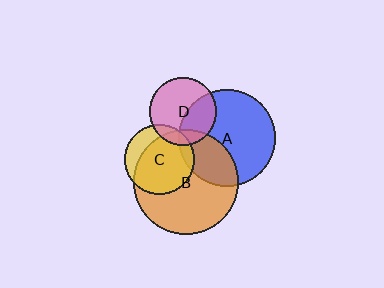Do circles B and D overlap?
Yes.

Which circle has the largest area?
Circle B (orange).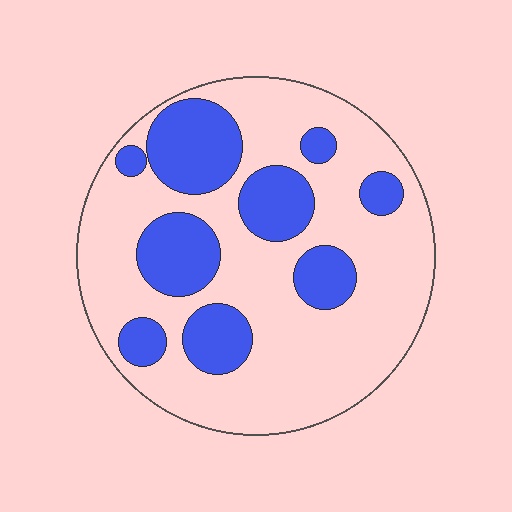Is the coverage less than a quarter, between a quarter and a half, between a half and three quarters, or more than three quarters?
Between a quarter and a half.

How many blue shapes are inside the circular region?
9.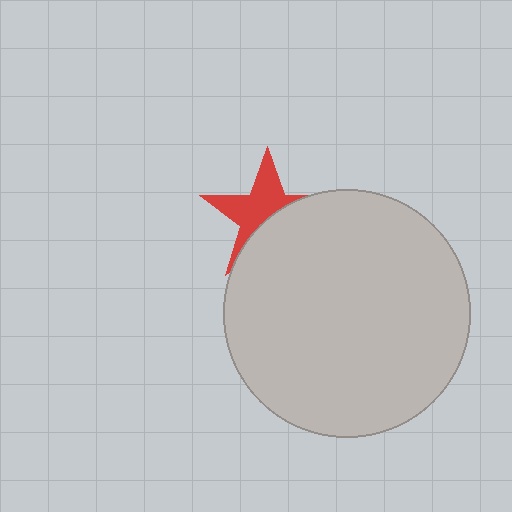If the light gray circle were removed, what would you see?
You would see the complete red star.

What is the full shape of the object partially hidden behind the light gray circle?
The partially hidden object is a red star.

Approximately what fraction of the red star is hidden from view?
Roughly 48% of the red star is hidden behind the light gray circle.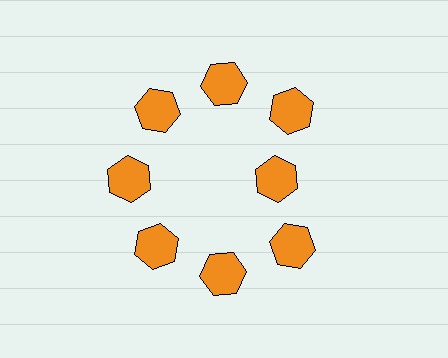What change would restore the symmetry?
The symmetry would be restored by moving it outward, back onto the ring so that all 8 hexagons sit at equal angles and equal distance from the center.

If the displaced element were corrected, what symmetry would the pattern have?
It would have 8-fold rotational symmetry — the pattern would map onto itself every 45 degrees.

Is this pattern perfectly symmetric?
No. The 8 orange hexagons are arranged in a ring, but one element near the 3 o'clock position is pulled inward toward the center, breaking the 8-fold rotational symmetry.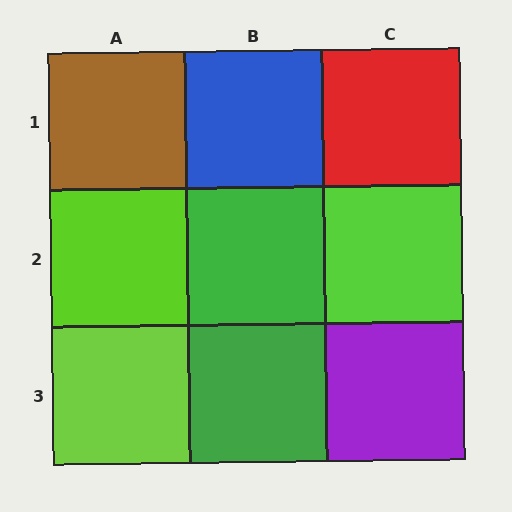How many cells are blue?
1 cell is blue.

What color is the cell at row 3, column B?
Green.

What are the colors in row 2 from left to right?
Lime, green, lime.